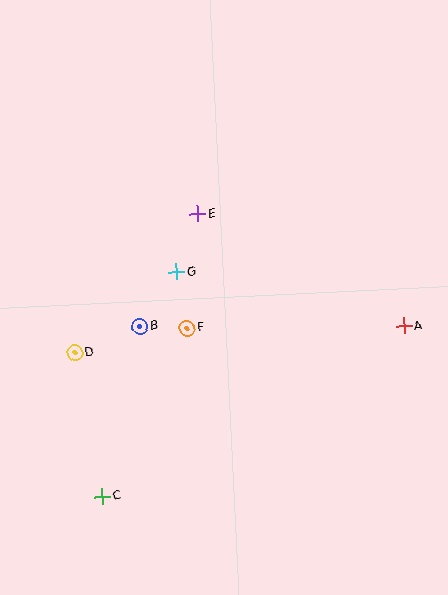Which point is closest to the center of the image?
Point F at (187, 328) is closest to the center.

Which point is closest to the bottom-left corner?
Point C is closest to the bottom-left corner.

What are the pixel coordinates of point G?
Point G is at (177, 272).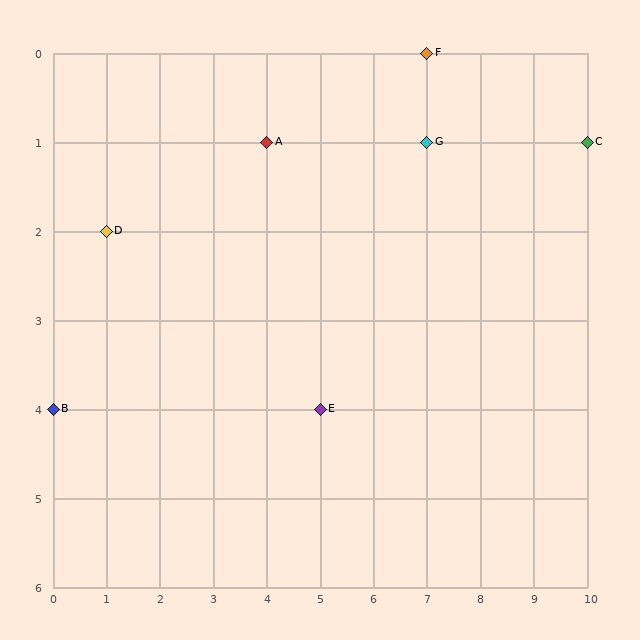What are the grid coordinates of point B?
Point B is at grid coordinates (0, 4).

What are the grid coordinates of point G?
Point G is at grid coordinates (7, 1).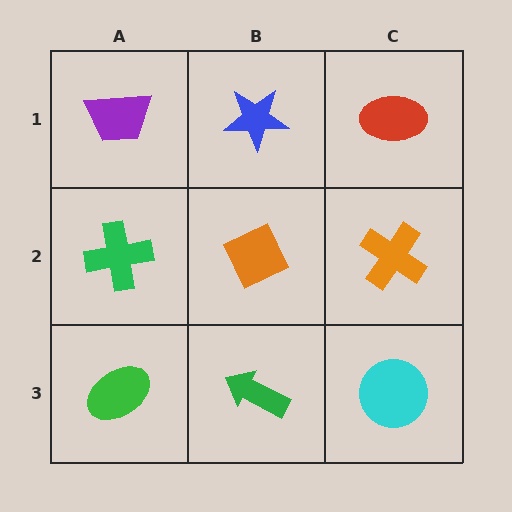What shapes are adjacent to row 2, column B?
A blue star (row 1, column B), a green arrow (row 3, column B), a green cross (row 2, column A), an orange cross (row 2, column C).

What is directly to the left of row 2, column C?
An orange diamond.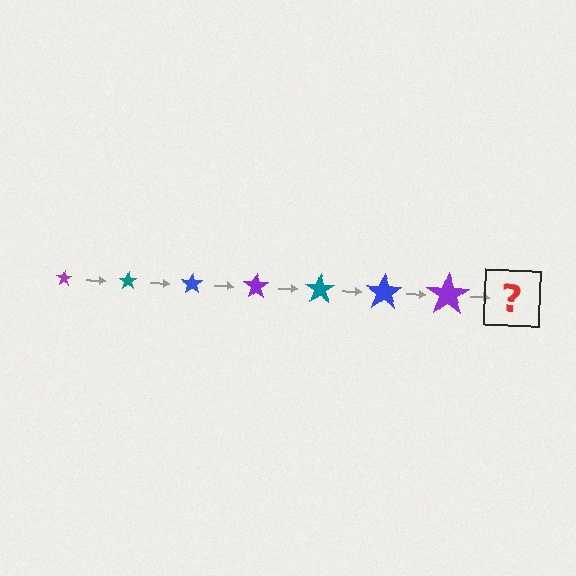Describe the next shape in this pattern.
It should be a teal star, larger than the previous one.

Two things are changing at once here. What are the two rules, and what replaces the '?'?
The two rules are that the star grows larger each step and the color cycles through purple, teal, and blue. The '?' should be a teal star, larger than the previous one.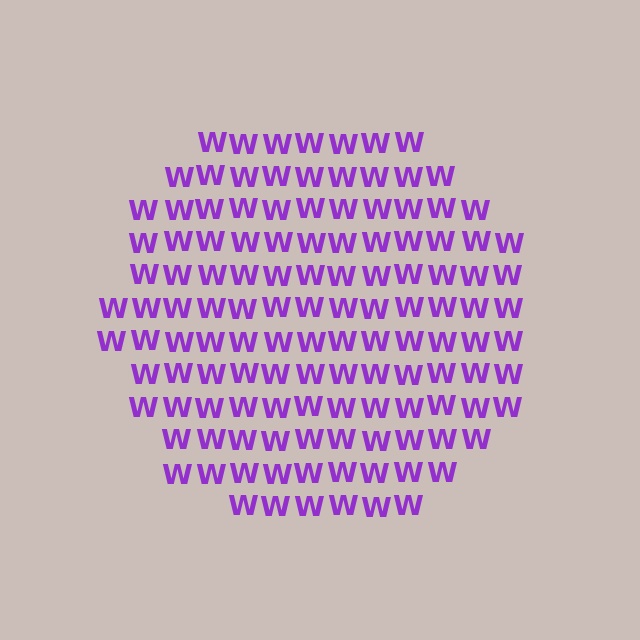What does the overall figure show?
The overall figure shows a circle.